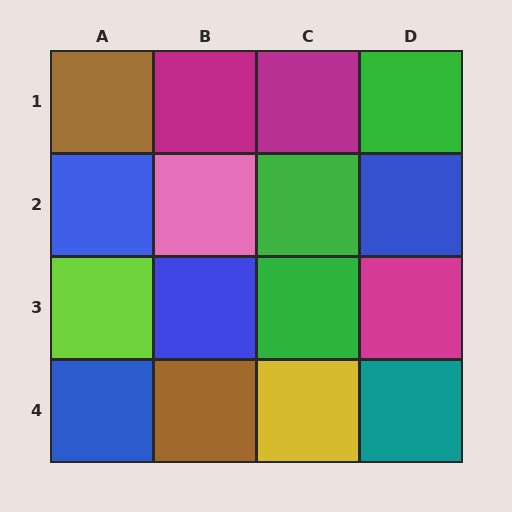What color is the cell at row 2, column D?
Blue.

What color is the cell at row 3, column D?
Magenta.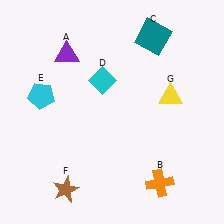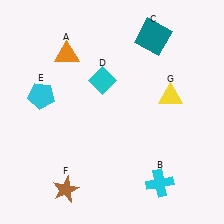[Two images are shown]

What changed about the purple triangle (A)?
In Image 1, A is purple. In Image 2, it changed to orange.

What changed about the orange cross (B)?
In Image 1, B is orange. In Image 2, it changed to cyan.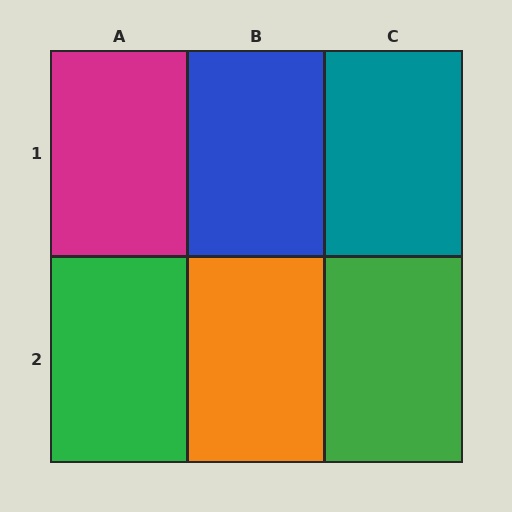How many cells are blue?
1 cell is blue.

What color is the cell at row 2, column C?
Green.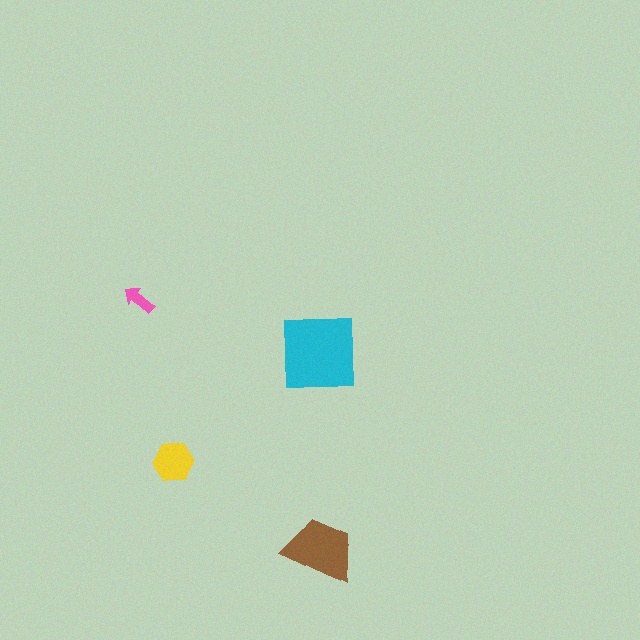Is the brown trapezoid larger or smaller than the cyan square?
Smaller.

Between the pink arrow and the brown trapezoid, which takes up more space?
The brown trapezoid.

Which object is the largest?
The cyan square.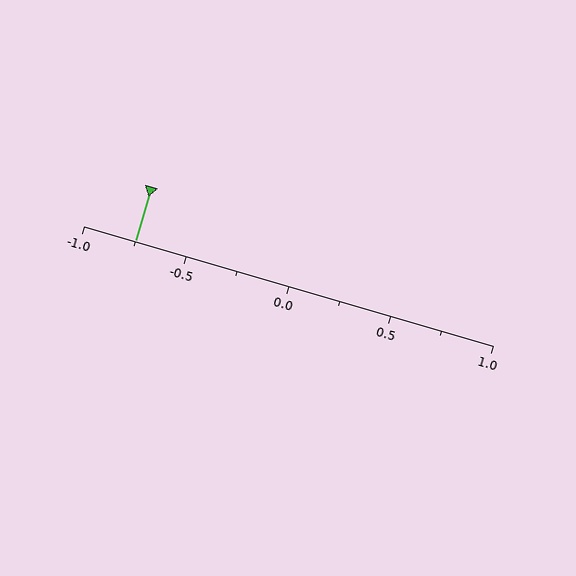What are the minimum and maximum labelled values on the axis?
The axis runs from -1.0 to 1.0.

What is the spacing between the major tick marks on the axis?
The major ticks are spaced 0.5 apart.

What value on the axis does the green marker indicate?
The marker indicates approximately -0.75.